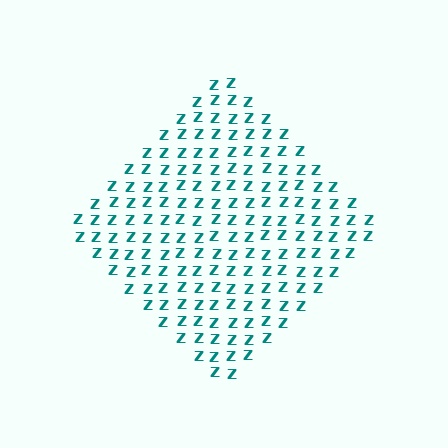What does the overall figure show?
The overall figure shows a diamond.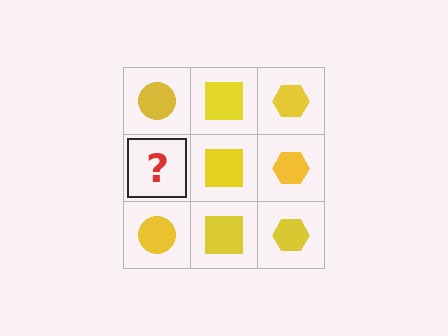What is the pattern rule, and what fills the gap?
The rule is that each column has a consistent shape. The gap should be filled with a yellow circle.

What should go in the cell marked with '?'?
The missing cell should contain a yellow circle.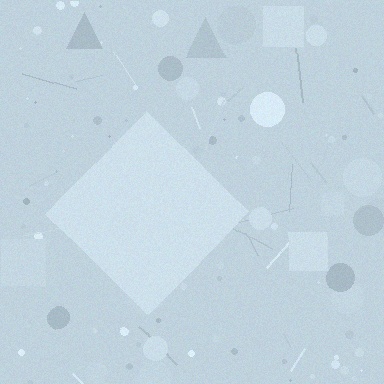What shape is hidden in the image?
A diamond is hidden in the image.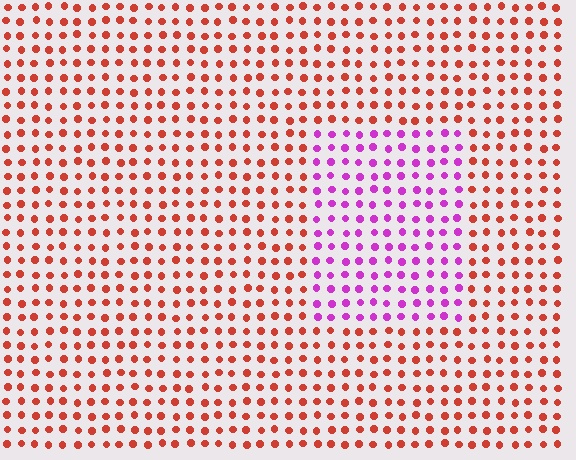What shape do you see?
I see a rectangle.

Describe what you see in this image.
The image is filled with small red elements in a uniform arrangement. A rectangle-shaped region is visible where the elements are tinted to a slightly different hue, forming a subtle color boundary.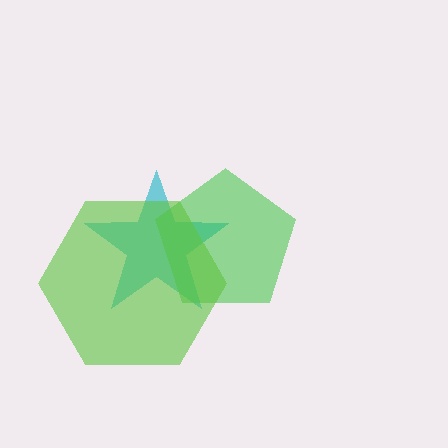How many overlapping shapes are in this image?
There are 3 overlapping shapes in the image.